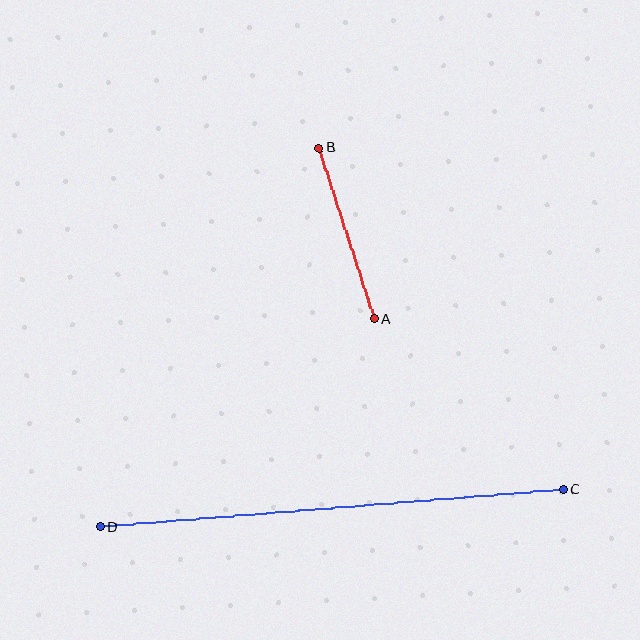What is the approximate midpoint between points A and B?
The midpoint is at approximately (347, 233) pixels.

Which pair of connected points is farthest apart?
Points C and D are farthest apart.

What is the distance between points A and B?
The distance is approximately 180 pixels.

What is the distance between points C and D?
The distance is approximately 465 pixels.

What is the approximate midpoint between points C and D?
The midpoint is at approximately (332, 508) pixels.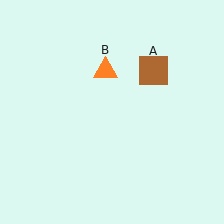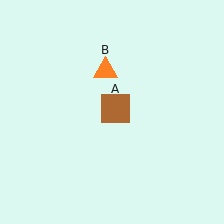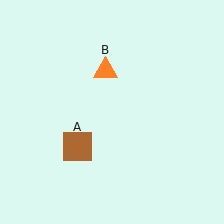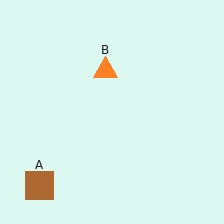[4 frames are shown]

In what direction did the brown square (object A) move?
The brown square (object A) moved down and to the left.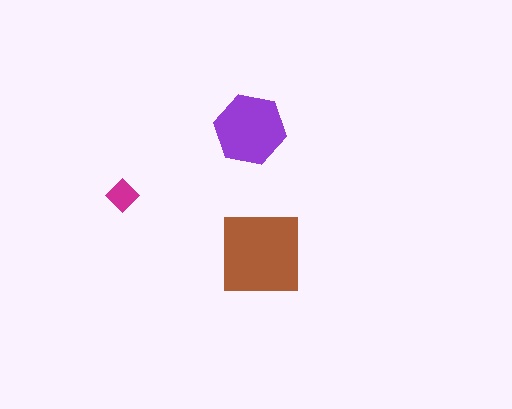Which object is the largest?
The brown square.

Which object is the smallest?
The magenta diamond.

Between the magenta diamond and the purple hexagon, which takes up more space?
The purple hexagon.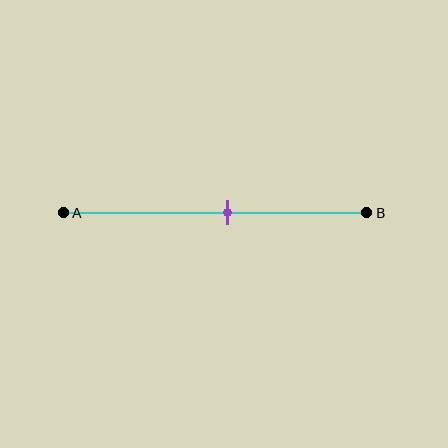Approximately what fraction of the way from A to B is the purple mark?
The purple mark is approximately 55% of the way from A to B.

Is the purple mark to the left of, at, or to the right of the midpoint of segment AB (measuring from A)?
The purple mark is to the right of the midpoint of segment AB.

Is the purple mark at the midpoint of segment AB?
No, the mark is at about 55% from A, not at the 50% midpoint.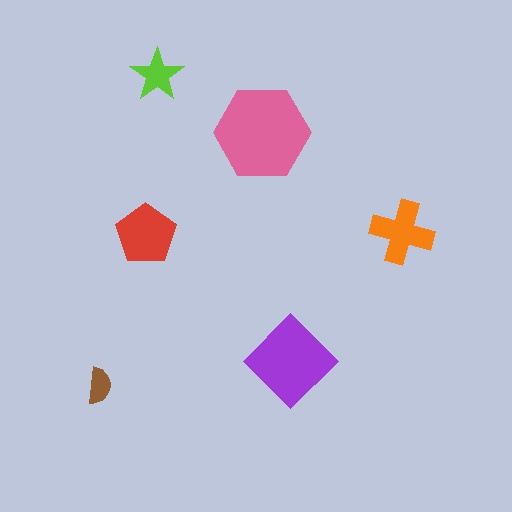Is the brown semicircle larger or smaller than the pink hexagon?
Smaller.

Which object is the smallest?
The brown semicircle.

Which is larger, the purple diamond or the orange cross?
The purple diamond.